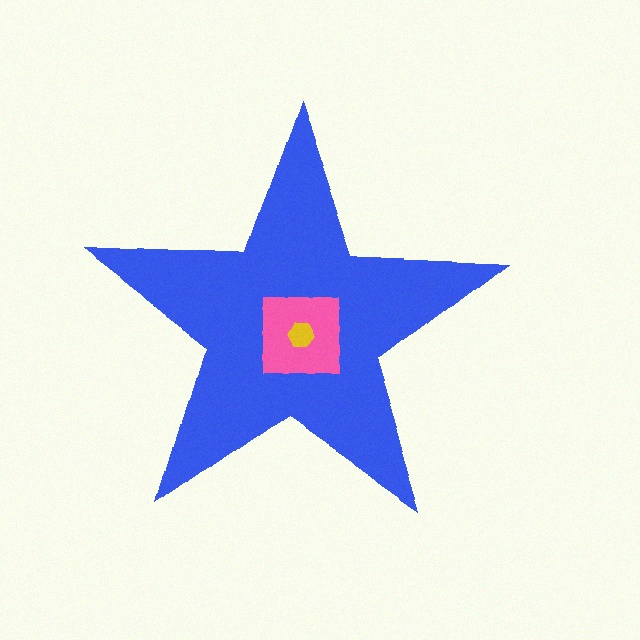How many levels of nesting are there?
3.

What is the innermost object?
The yellow hexagon.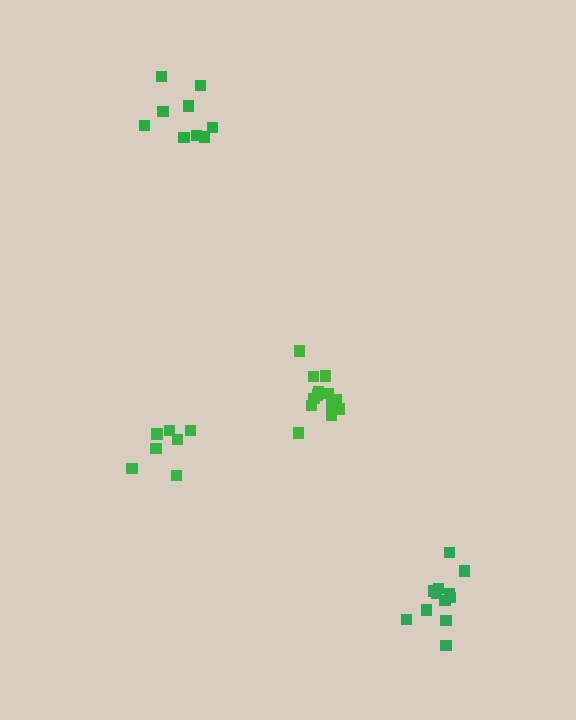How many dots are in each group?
Group 1: 13 dots, Group 2: 9 dots, Group 3: 7 dots, Group 4: 12 dots (41 total).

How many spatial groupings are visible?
There are 4 spatial groupings.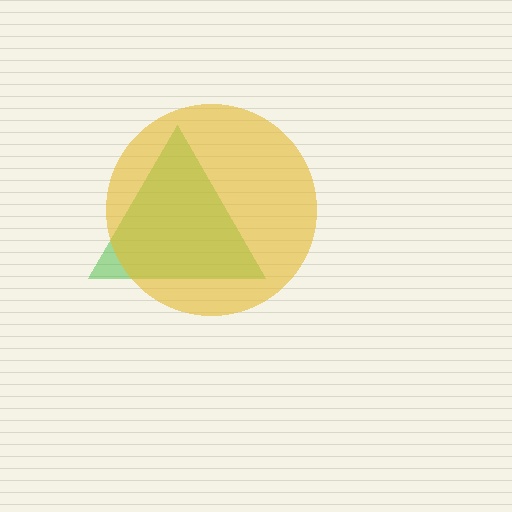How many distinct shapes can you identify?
There are 2 distinct shapes: a green triangle, a yellow circle.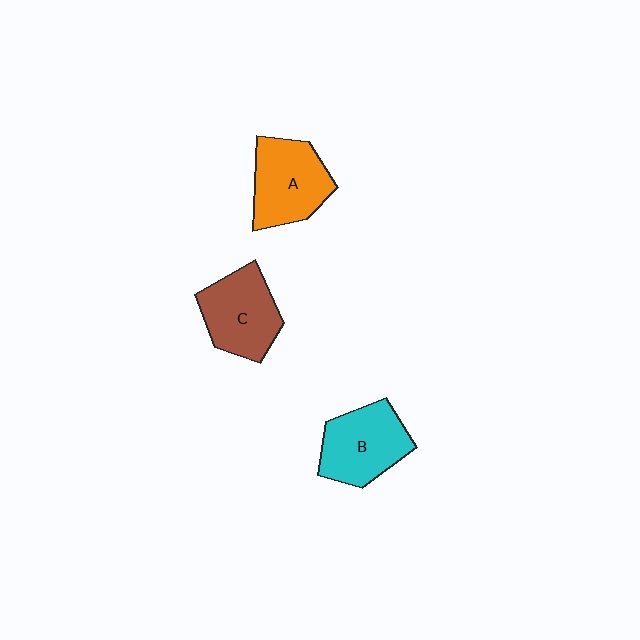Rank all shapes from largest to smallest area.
From largest to smallest: A (orange), B (cyan), C (brown).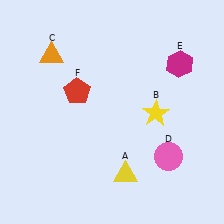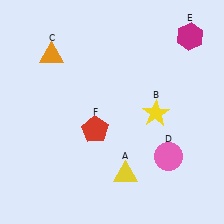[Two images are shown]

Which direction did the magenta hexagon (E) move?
The magenta hexagon (E) moved up.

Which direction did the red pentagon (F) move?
The red pentagon (F) moved down.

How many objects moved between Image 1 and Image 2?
2 objects moved between the two images.